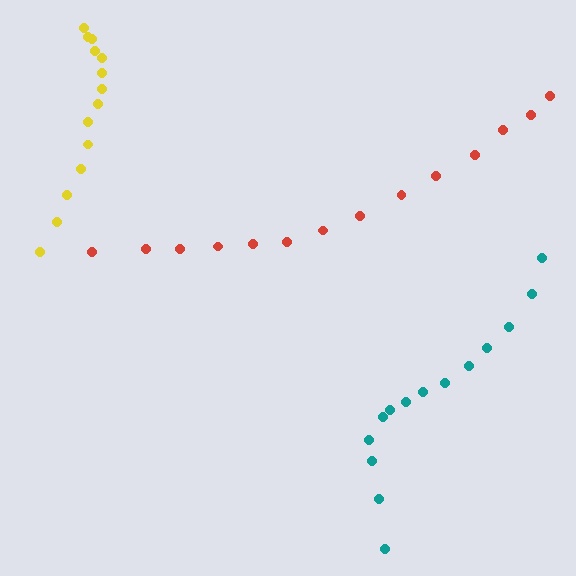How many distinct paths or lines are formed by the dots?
There are 3 distinct paths.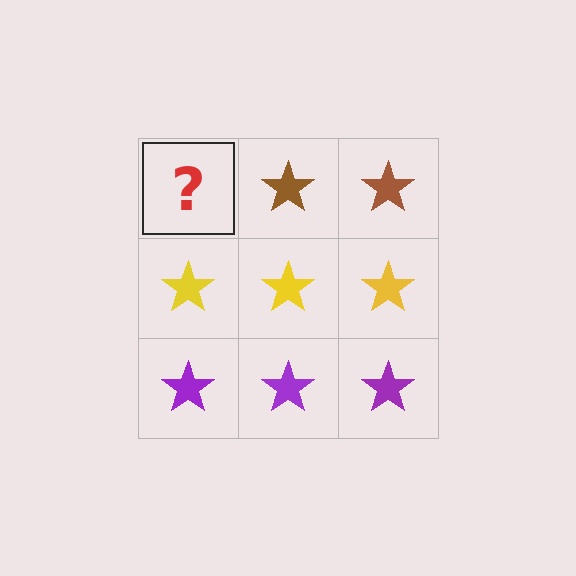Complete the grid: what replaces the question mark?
The question mark should be replaced with a brown star.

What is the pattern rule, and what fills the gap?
The rule is that each row has a consistent color. The gap should be filled with a brown star.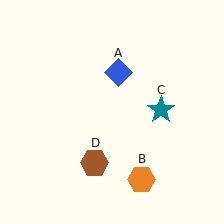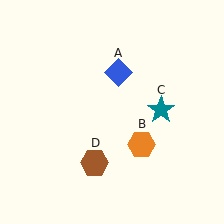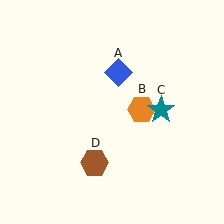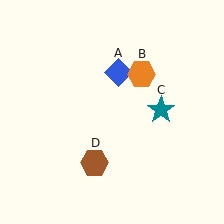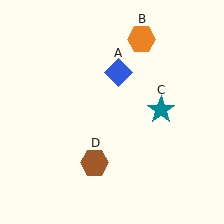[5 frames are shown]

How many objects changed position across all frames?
1 object changed position: orange hexagon (object B).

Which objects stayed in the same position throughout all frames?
Blue diamond (object A) and teal star (object C) and brown hexagon (object D) remained stationary.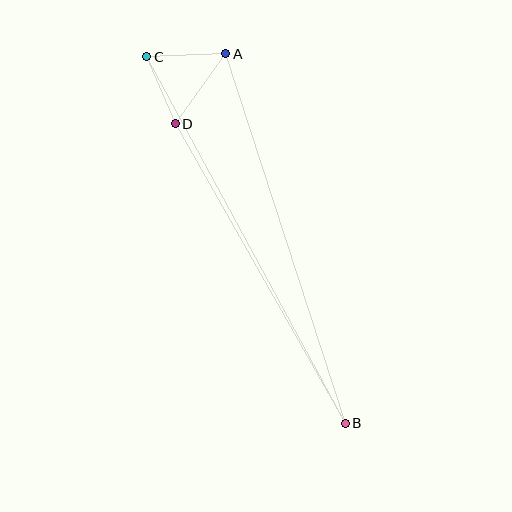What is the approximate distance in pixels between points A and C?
The distance between A and C is approximately 79 pixels.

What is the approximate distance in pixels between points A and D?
The distance between A and D is approximately 86 pixels.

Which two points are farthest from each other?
Points B and C are farthest from each other.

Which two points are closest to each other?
Points C and D are closest to each other.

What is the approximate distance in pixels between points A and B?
The distance between A and B is approximately 388 pixels.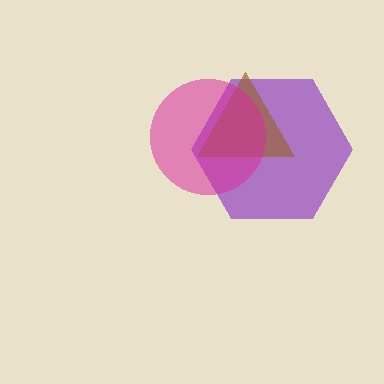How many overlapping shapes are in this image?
There are 3 overlapping shapes in the image.